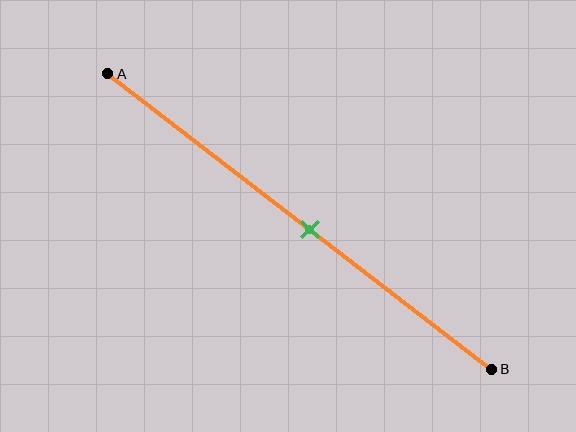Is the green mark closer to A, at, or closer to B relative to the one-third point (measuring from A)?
The green mark is closer to point B than the one-third point of segment AB.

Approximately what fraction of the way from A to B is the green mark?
The green mark is approximately 55% of the way from A to B.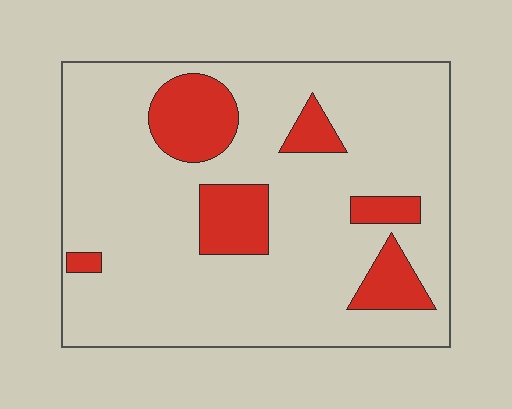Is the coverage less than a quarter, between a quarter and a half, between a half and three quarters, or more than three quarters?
Less than a quarter.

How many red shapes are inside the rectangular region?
6.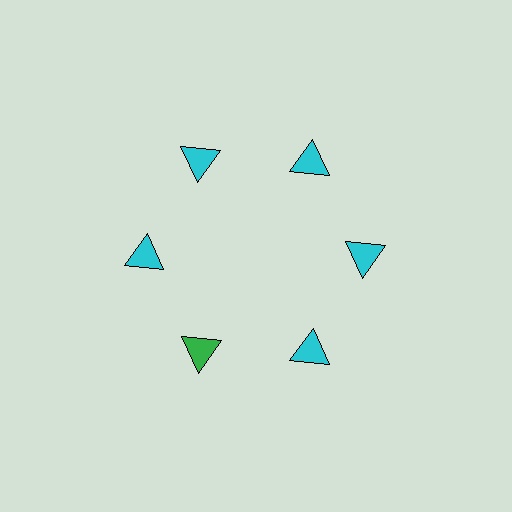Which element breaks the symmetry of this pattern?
The green triangle at roughly the 7 o'clock position breaks the symmetry. All other shapes are cyan triangles.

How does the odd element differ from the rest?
It has a different color: green instead of cyan.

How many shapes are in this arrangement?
There are 6 shapes arranged in a ring pattern.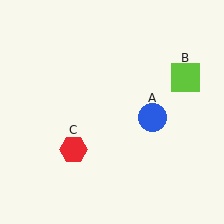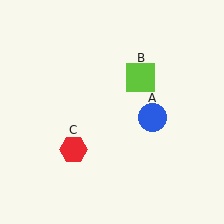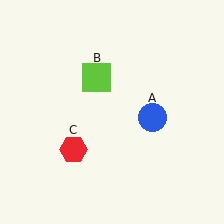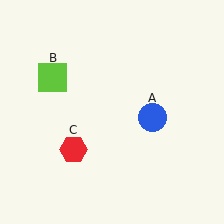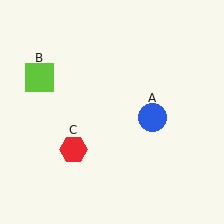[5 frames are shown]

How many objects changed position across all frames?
1 object changed position: lime square (object B).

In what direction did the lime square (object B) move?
The lime square (object B) moved left.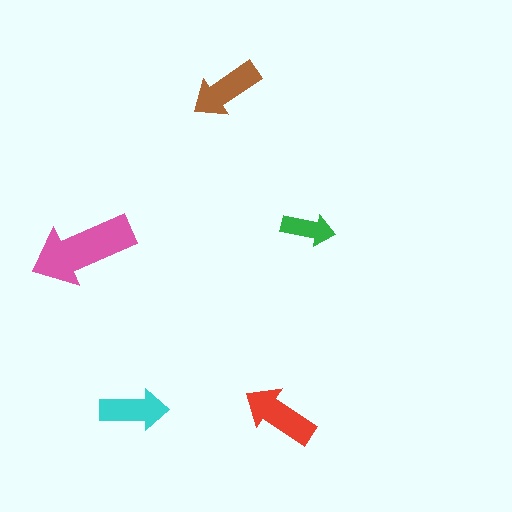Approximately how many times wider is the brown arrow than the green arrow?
About 1.5 times wider.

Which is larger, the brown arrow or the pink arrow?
The pink one.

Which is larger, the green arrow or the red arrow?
The red one.